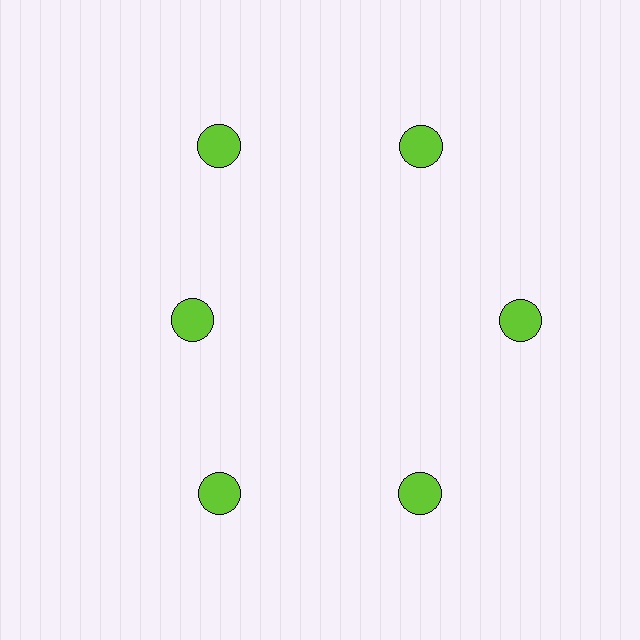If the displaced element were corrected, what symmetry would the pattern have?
It would have 6-fold rotational symmetry — the pattern would map onto itself every 60 degrees.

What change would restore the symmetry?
The symmetry would be restored by moving it outward, back onto the ring so that all 6 circles sit at equal angles and equal distance from the center.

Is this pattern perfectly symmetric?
No. The 6 lime circles are arranged in a ring, but one element near the 9 o'clock position is pulled inward toward the center, breaking the 6-fold rotational symmetry.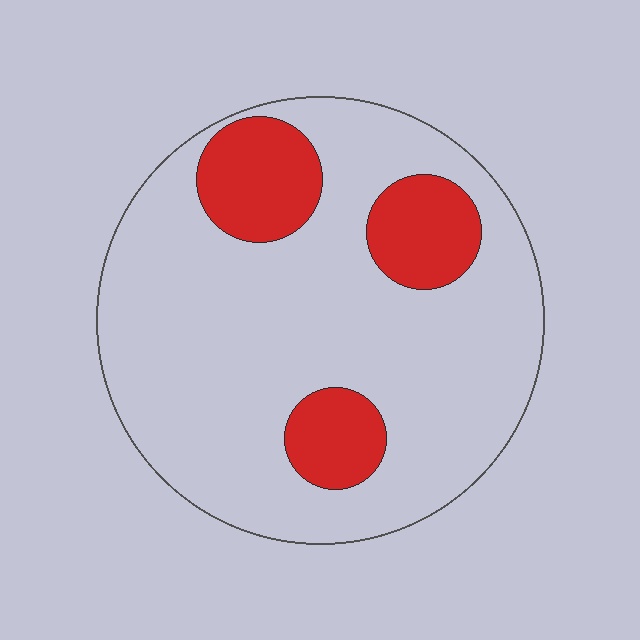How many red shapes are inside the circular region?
3.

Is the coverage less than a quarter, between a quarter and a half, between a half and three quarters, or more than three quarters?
Less than a quarter.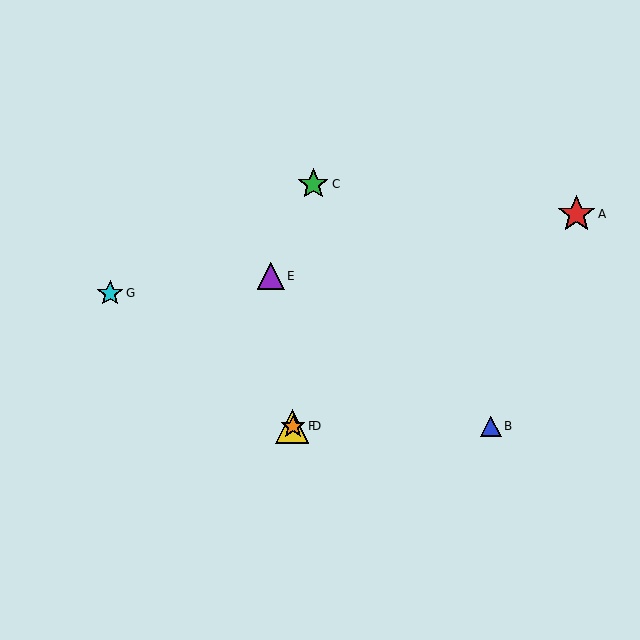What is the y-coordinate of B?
Object B is at y≈426.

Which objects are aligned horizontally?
Objects B, D, F are aligned horizontally.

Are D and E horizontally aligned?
No, D is at y≈426 and E is at y≈276.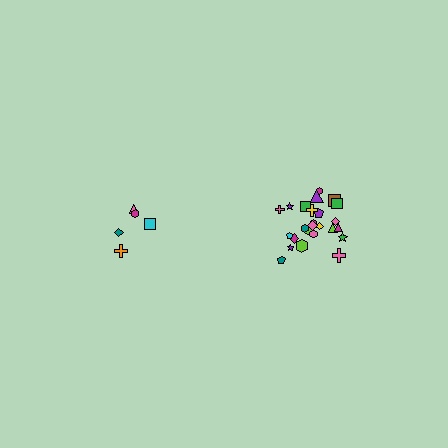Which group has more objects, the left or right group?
The right group.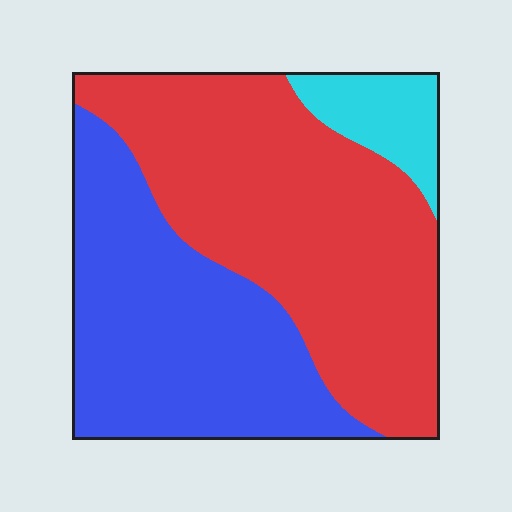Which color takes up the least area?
Cyan, at roughly 10%.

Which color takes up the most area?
Red, at roughly 50%.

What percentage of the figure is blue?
Blue covers around 40% of the figure.